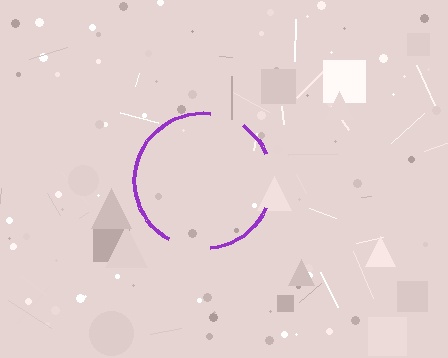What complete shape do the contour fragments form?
The contour fragments form a circle.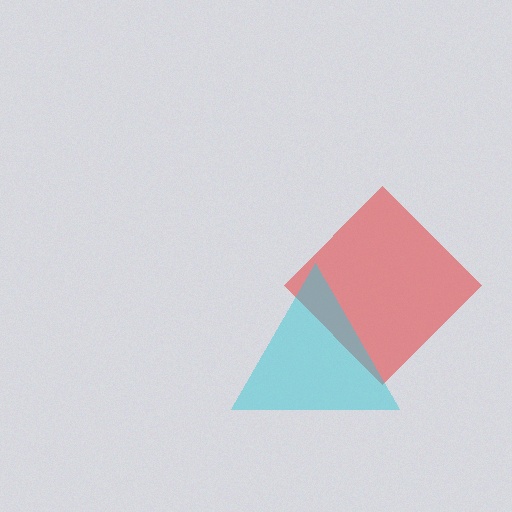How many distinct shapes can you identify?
There are 2 distinct shapes: a red diamond, a cyan triangle.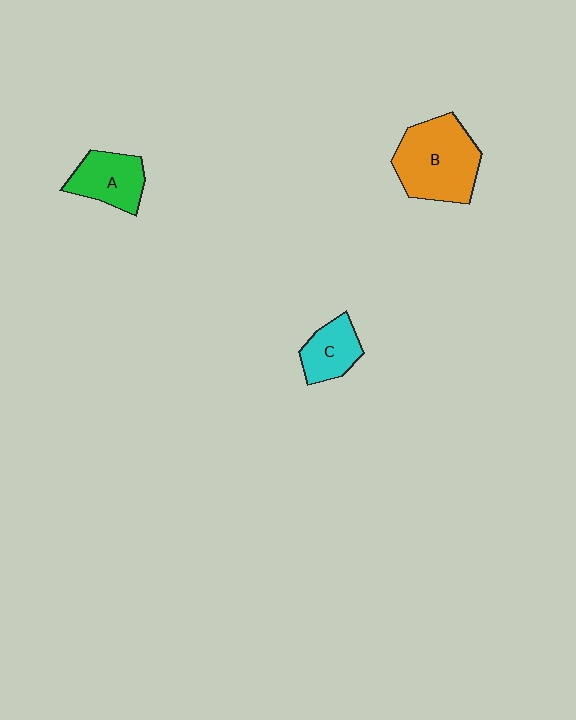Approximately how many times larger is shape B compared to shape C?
Approximately 2.0 times.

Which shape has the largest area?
Shape B (orange).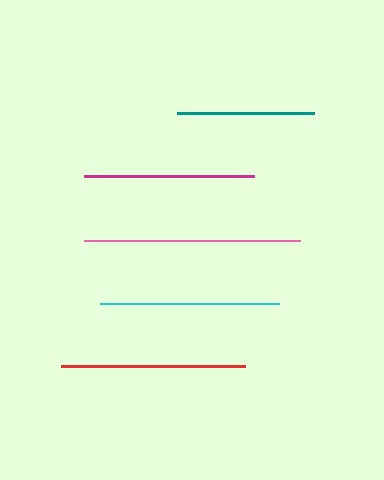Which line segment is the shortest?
The teal line is the shortest at approximately 136 pixels.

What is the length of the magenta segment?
The magenta segment is approximately 169 pixels long.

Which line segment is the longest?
The pink line is the longest at approximately 216 pixels.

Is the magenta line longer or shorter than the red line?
The red line is longer than the magenta line.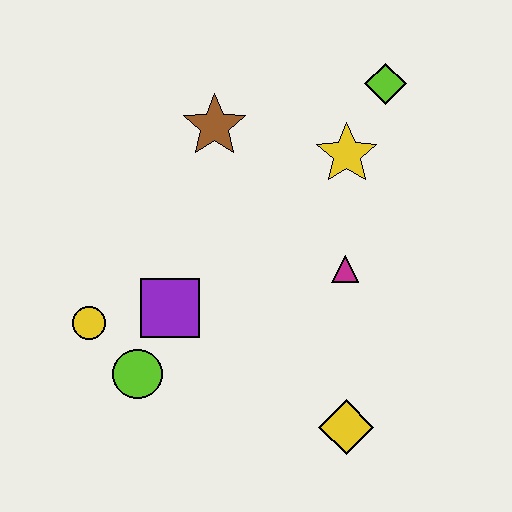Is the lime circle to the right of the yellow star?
No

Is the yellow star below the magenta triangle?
No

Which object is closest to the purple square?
The lime circle is closest to the purple square.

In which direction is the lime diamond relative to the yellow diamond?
The lime diamond is above the yellow diamond.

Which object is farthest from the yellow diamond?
The lime diamond is farthest from the yellow diamond.